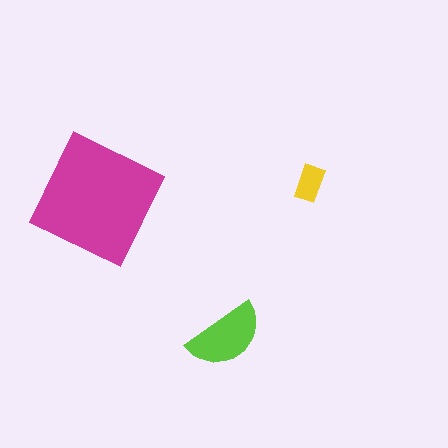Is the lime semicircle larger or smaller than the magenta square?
Smaller.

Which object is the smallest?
The yellow rectangle.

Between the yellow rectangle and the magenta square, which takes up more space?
The magenta square.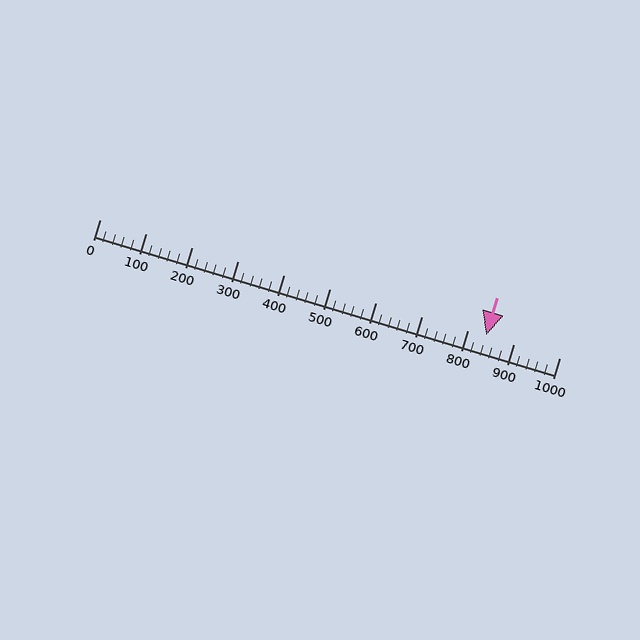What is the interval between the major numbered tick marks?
The major tick marks are spaced 100 units apart.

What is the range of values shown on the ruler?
The ruler shows values from 0 to 1000.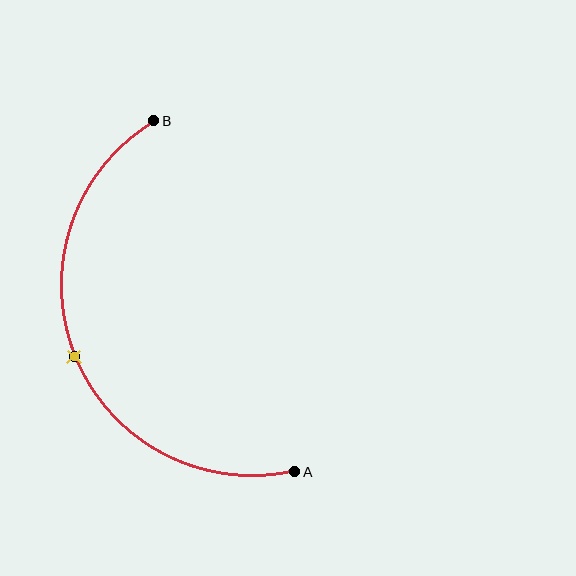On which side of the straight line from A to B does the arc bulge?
The arc bulges to the left of the straight line connecting A and B.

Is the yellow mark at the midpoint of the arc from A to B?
Yes. The yellow mark lies on the arc at equal arc-length from both A and B — it is the arc midpoint.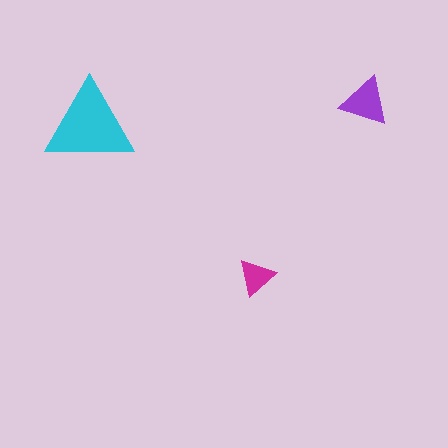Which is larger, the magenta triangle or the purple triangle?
The purple one.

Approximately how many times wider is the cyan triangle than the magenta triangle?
About 2.5 times wider.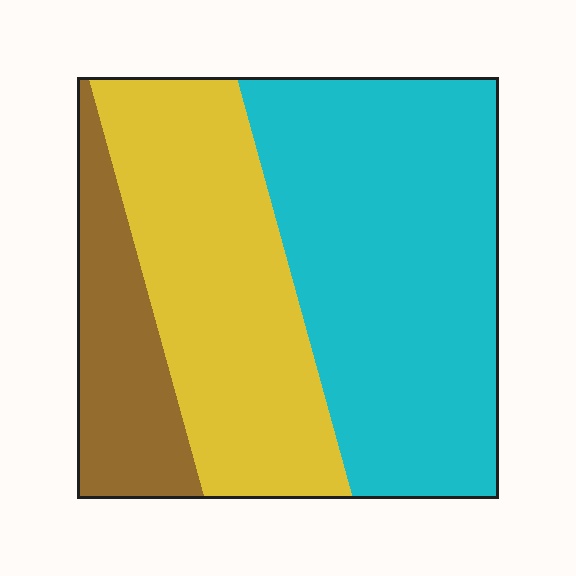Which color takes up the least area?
Brown, at roughly 15%.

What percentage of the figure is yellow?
Yellow takes up about one third (1/3) of the figure.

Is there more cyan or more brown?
Cyan.